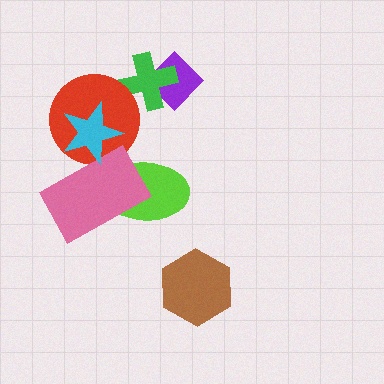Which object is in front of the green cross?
The red circle is in front of the green cross.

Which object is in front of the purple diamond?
The green cross is in front of the purple diamond.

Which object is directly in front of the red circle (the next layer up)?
The pink rectangle is directly in front of the red circle.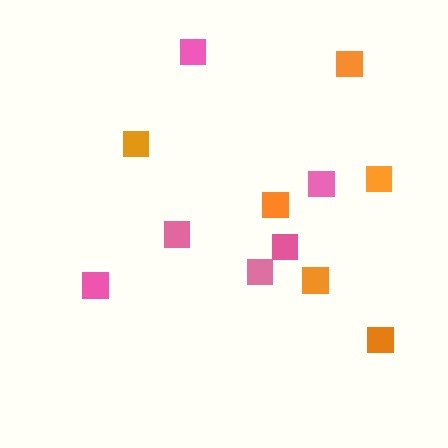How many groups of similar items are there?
There are 2 groups: one group of pink squares (6) and one group of orange squares (6).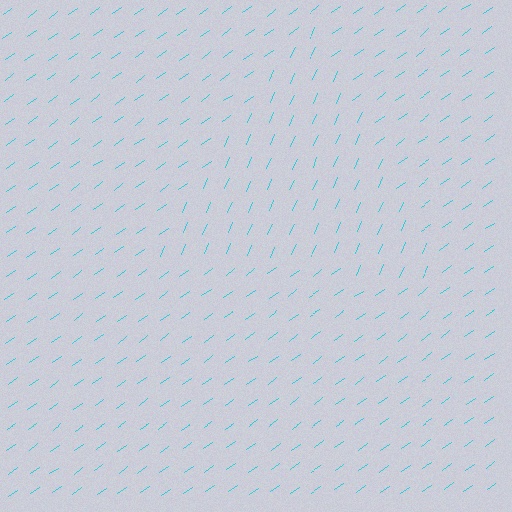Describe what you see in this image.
The image is filled with small cyan line segments. A triangle region in the image has lines oriented differently from the surrounding lines, creating a visible texture boundary.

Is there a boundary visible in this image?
Yes, there is a texture boundary formed by a change in line orientation.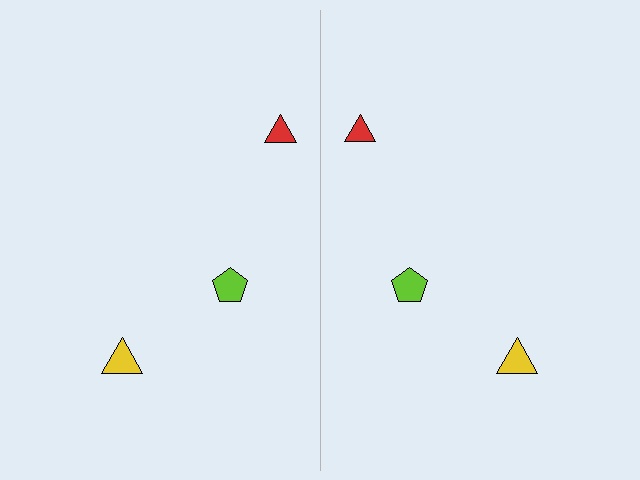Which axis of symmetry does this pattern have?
The pattern has a vertical axis of symmetry running through the center of the image.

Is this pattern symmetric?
Yes, this pattern has bilateral (reflection) symmetry.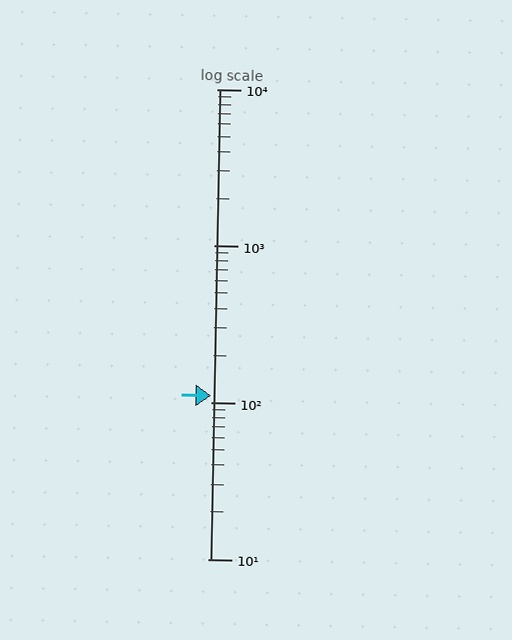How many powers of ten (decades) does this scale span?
The scale spans 3 decades, from 10 to 10000.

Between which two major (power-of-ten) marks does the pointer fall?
The pointer is between 100 and 1000.